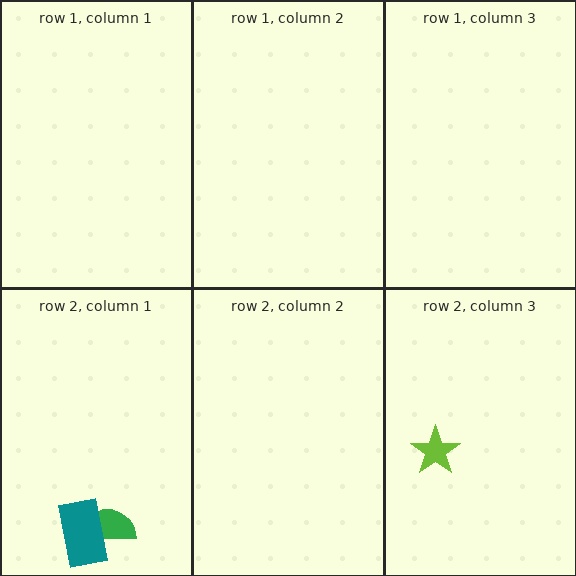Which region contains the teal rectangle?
The row 2, column 1 region.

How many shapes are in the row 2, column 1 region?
2.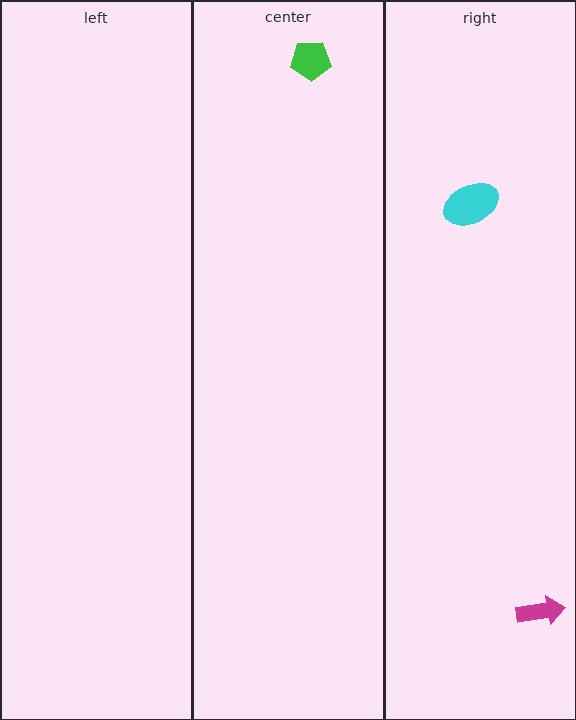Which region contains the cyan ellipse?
The right region.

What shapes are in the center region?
The green pentagon.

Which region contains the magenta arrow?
The right region.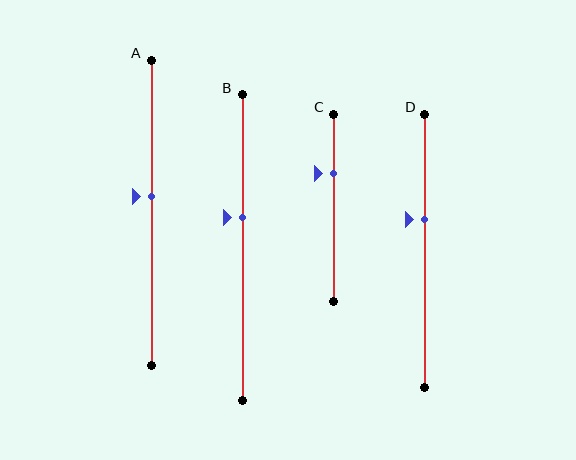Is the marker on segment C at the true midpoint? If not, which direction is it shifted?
No, the marker on segment C is shifted upward by about 18% of the segment length.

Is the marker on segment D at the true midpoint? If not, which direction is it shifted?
No, the marker on segment D is shifted upward by about 11% of the segment length.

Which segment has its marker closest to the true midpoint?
Segment A has its marker closest to the true midpoint.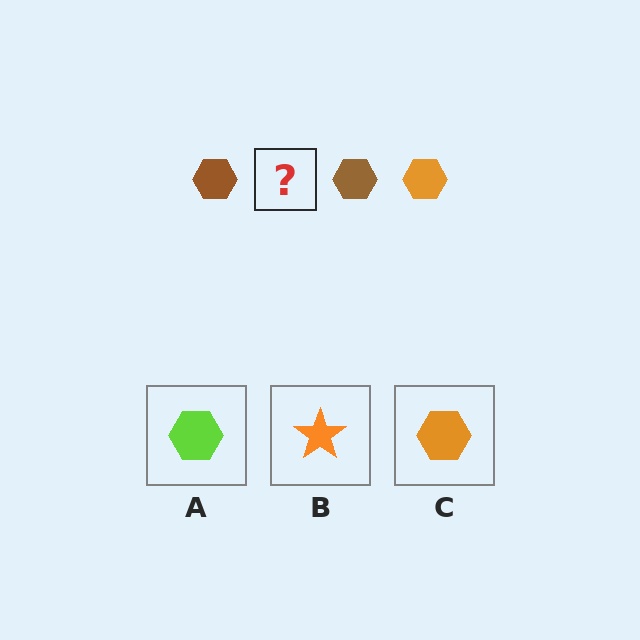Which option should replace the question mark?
Option C.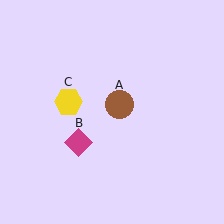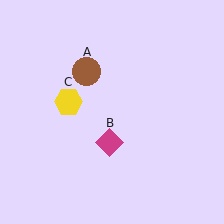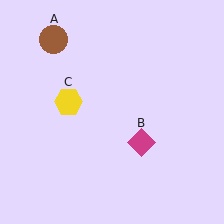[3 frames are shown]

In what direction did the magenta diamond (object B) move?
The magenta diamond (object B) moved right.